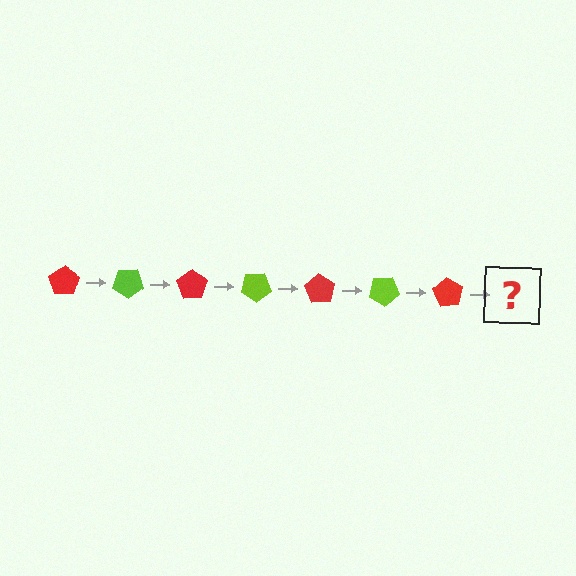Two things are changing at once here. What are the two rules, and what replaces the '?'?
The two rules are that it rotates 35 degrees each step and the color cycles through red and lime. The '?' should be a lime pentagon, rotated 245 degrees from the start.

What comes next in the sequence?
The next element should be a lime pentagon, rotated 245 degrees from the start.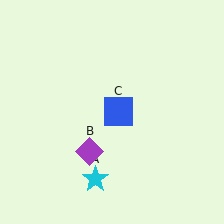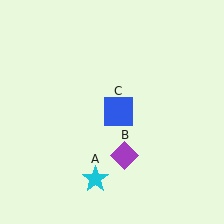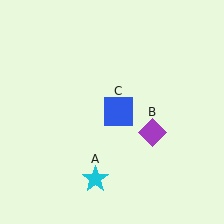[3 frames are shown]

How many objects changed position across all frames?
1 object changed position: purple diamond (object B).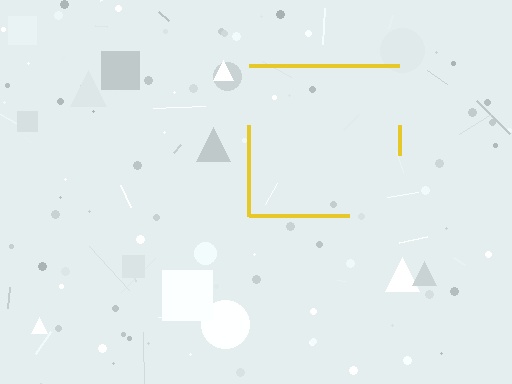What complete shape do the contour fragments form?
The contour fragments form a square.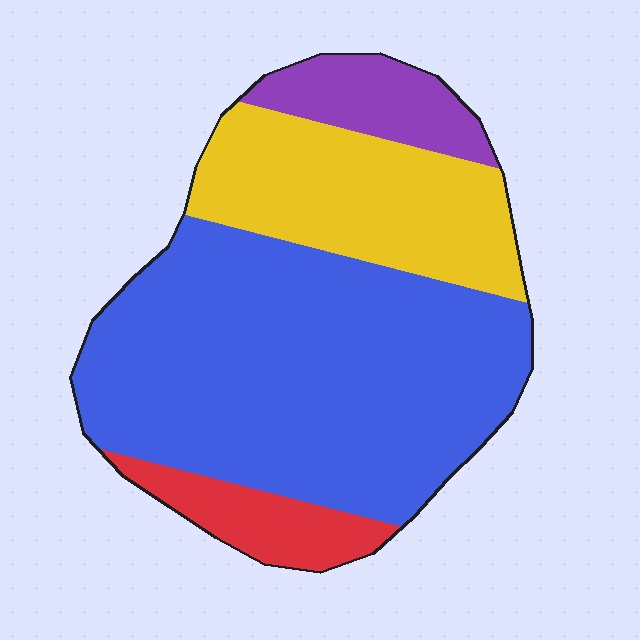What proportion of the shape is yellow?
Yellow covers about 25% of the shape.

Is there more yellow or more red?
Yellow.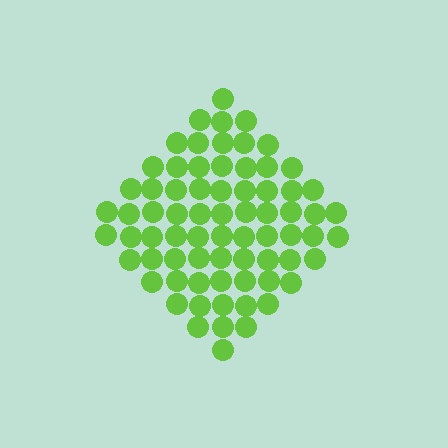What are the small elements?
The small elements are circles.